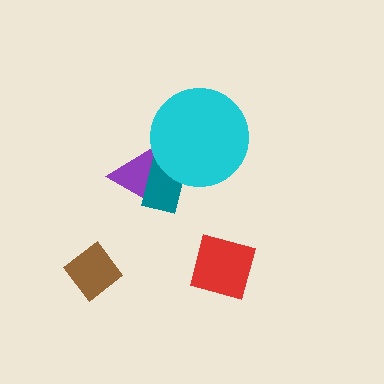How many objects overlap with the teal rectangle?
2 objects overlap with the teal rectangle.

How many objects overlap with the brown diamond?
0 objects overlap with the brown diamond.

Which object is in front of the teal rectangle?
The cyan circle is in front of the teal rectangle.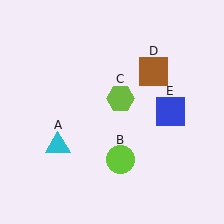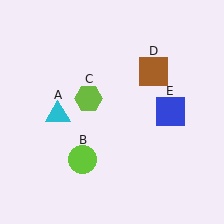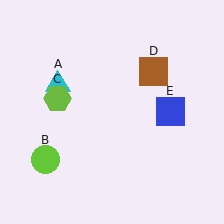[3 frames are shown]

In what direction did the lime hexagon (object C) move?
The lime hexagon (object C) moved left.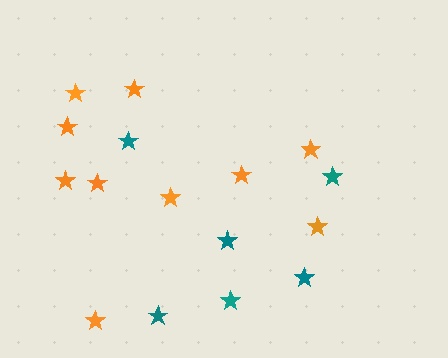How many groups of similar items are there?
There are 2 groups: one group of orange stars (10) and one group of teal stars (6).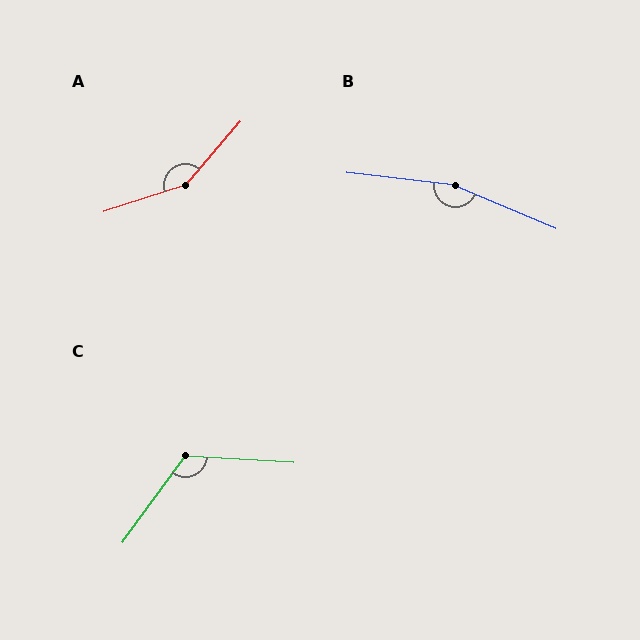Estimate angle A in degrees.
Approximately 148 degrees.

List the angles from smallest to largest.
C (123°), A (148°), B (164°).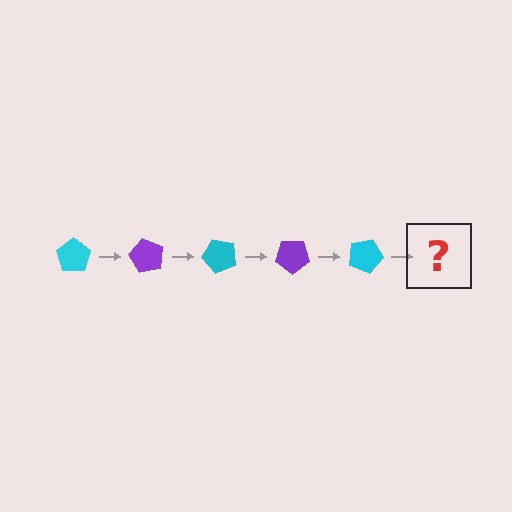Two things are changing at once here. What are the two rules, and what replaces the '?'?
The two rules are that it rotates 60 degrees each step and the color cycles through cyan and purple. The '?' should be a purple pentagon, rotated 300 degrees from the start.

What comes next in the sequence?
The next element should be a purple pentagon, rotated 300 degrees from the start.